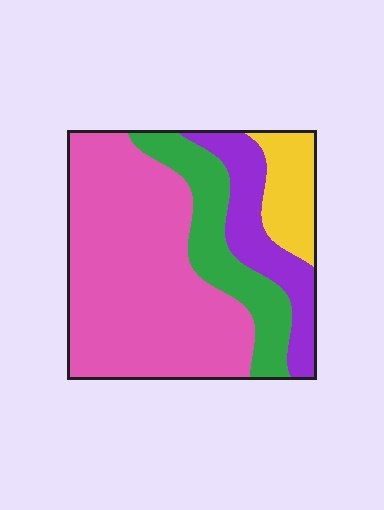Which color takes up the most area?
Pink, at roughly 55%.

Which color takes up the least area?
Yellow, at roughly 10%.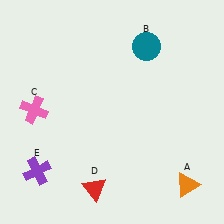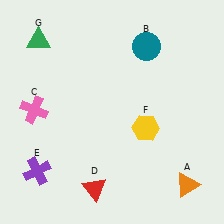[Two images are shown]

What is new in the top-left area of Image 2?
A green triangle (G) was added in the top-left area of Image 2.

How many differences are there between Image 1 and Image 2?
There are 2 differences between the two images.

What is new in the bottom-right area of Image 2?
A yellow hexagon (F) was added in the bottom-right area of Image 2.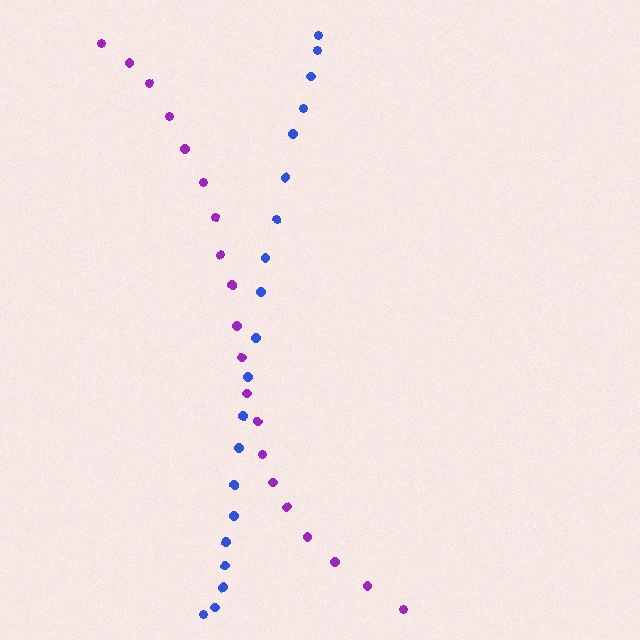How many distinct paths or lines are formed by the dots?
There are 2 distinct paths.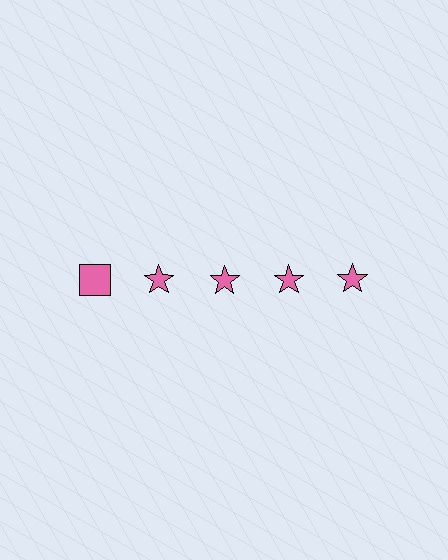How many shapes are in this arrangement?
There are 5 shapes arranged in a grid pattern.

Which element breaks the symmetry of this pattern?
The pink square in the top row, leftmost column breaks the symmetry. All other shapes are pink stars.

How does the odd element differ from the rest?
It has a different shape: square instead of star.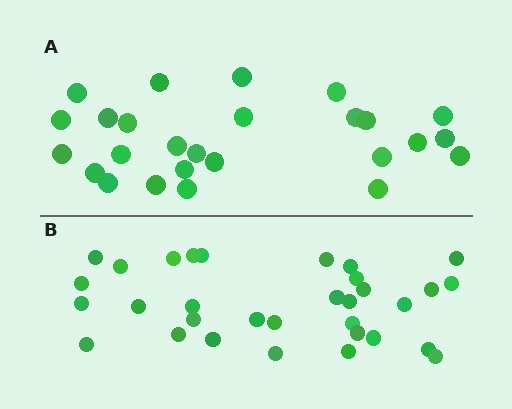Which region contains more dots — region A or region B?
Region B (the bottom region) has more dots.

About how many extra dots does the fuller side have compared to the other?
Region B has about 6 more dots than region A.